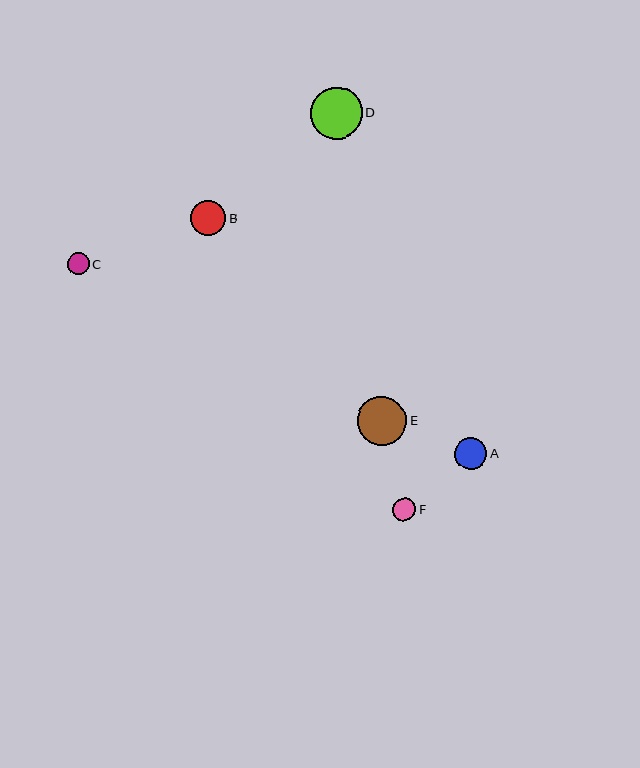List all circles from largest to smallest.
From largest to smallest: D, E, B, A, F, C.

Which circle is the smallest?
Circle C is the smallest with a size of approximately 22 pixels.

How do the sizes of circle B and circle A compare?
Circle B and circle A are approximately the same size.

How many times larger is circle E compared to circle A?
Circle E is approximately 1.5 times the size of circle A.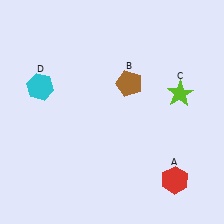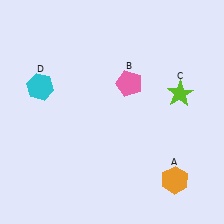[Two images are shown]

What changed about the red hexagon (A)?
In Image 1, A is red. In Image 2, it changed to orange.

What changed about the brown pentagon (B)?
In Image 1, B is brown. In Image 2, it changed to pink.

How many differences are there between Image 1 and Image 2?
There are 2 differences between the two images.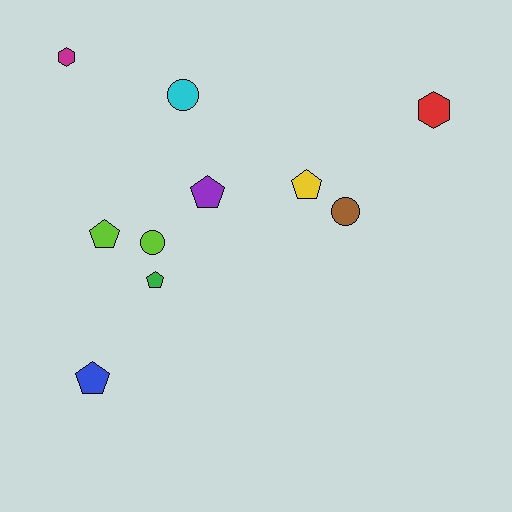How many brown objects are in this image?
There is 1 brown object.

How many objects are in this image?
There are 10 objects.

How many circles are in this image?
There are 3 circles.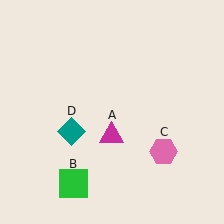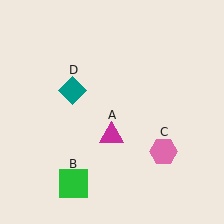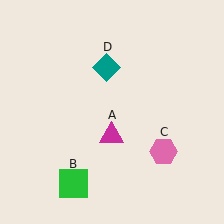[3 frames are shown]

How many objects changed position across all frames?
1 object changed position: teal diamond (object D).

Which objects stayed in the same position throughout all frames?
Magenta triangle (object A) and green square (object B) and pink hexagon (object C) remained stationary.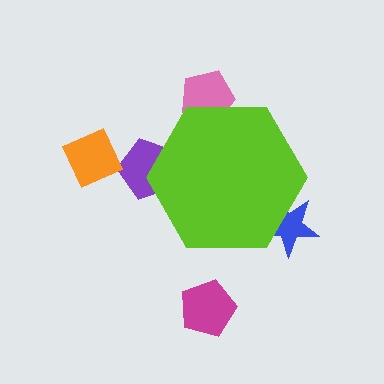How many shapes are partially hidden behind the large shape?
3 shapes are partially hidden.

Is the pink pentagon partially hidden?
Yes, the pink pentagon is partially hidden behind the lime hexagon.